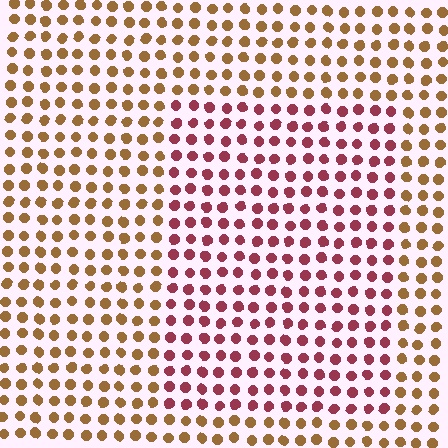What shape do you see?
I see a rectangle.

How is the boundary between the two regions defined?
The boundary is defined purely by a slight shift in hue (about 48 degrees). Spacing, size, and orientation are identical on both sides.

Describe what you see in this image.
The image is filled with small brown elements in a uniform arrangement. A rectangle-shaped region is visible where the elements are tinted to a slightly different hue, forming a subtle color boundary.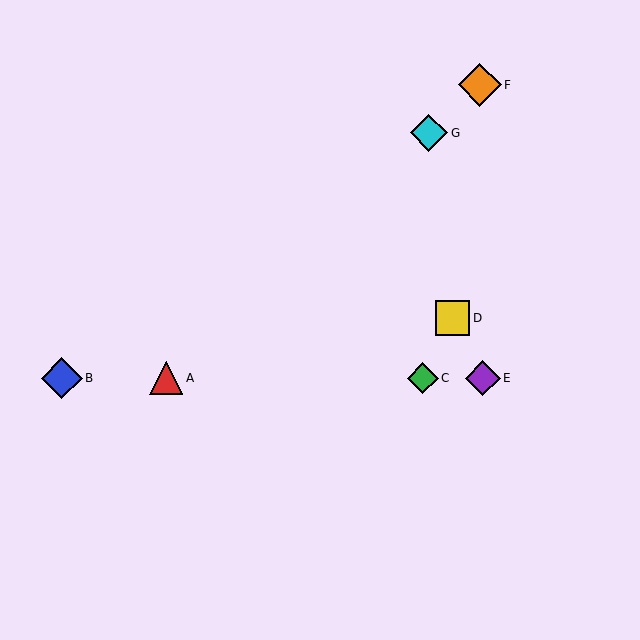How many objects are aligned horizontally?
4 objects (A, B, C, E) are aligned horizontally.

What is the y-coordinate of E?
Object E is at y≈378.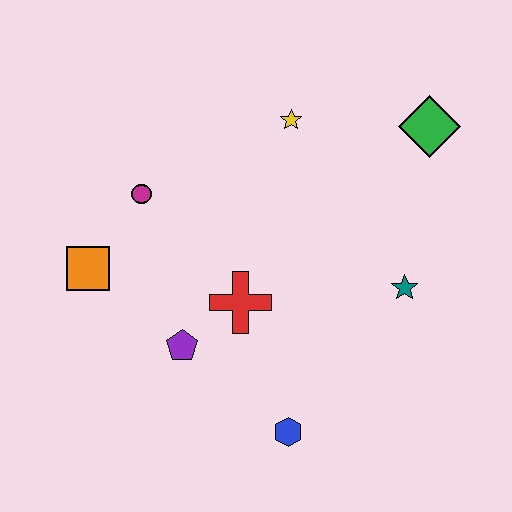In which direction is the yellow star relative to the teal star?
The yellow star is above the teal star.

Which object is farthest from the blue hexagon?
The green diamond is farthest from the blue hexagon.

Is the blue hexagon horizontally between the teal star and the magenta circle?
Yes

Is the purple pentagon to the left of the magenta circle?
No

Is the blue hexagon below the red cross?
Yes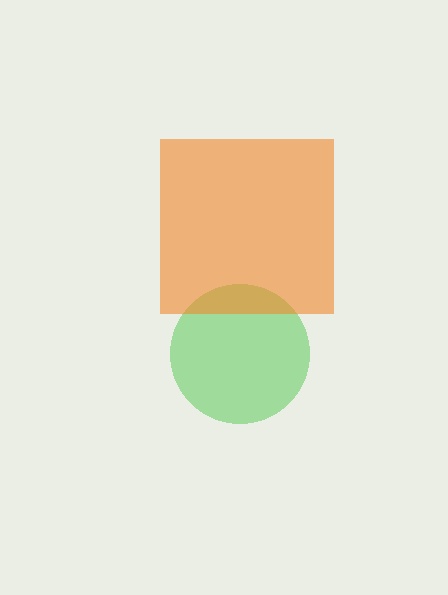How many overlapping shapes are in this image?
There are 2 overlapping shapes in the image.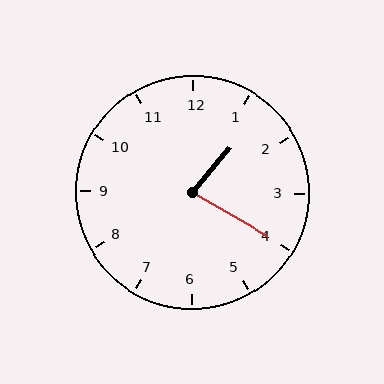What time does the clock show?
1:20.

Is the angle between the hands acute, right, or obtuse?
It is acute.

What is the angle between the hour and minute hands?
Approximately 80 degrees.